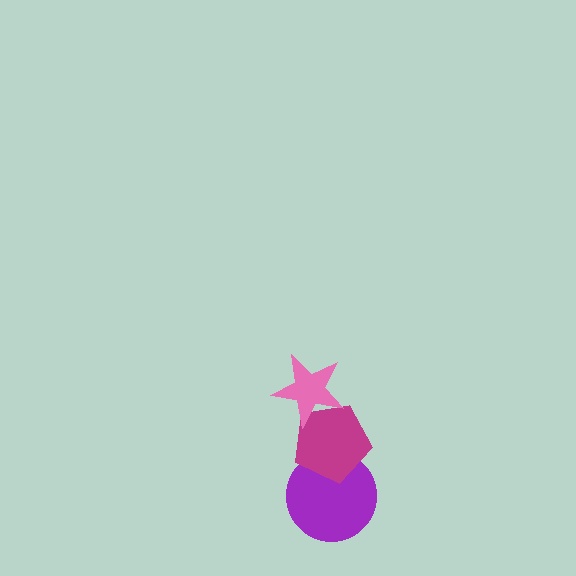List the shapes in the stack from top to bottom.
From top to bottom: the pink star, the magenta pentagon, the purple circle.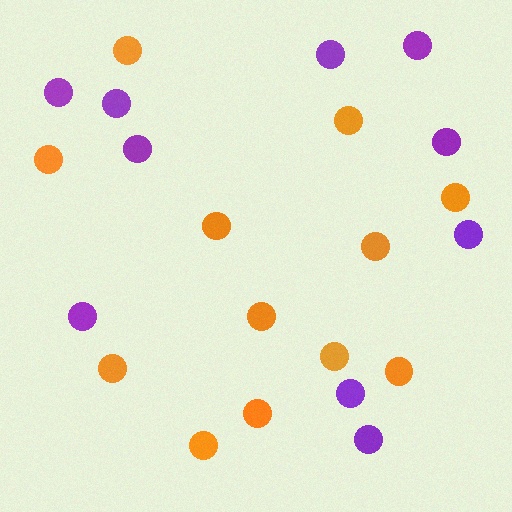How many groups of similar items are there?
There are 2 groups: one group of purple circles (10) and one group of orange circles (12).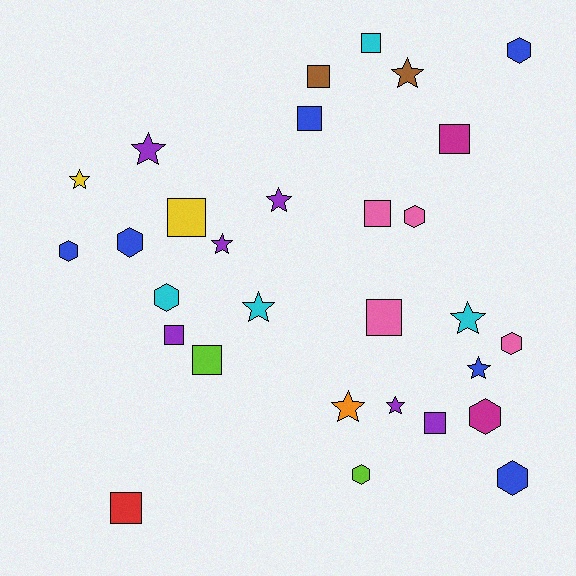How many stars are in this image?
There are 10 stars.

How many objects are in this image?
There are 30 objects.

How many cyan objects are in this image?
There are 4 cyan objects.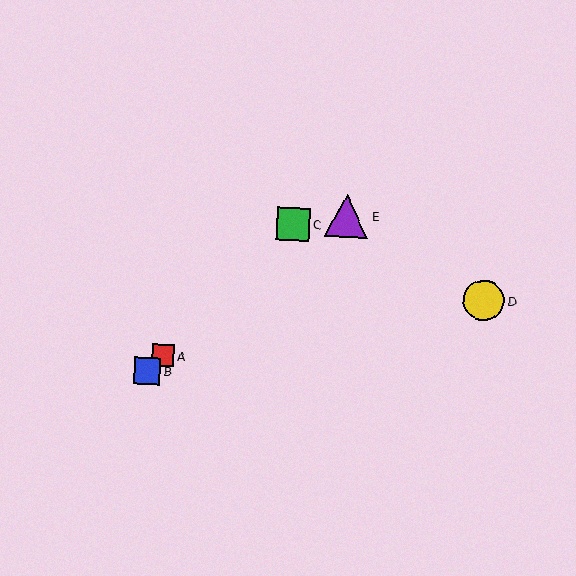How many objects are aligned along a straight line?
3 objects (A, B, C) are aligned along a straight line.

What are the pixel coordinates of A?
Object A is at (163, 355).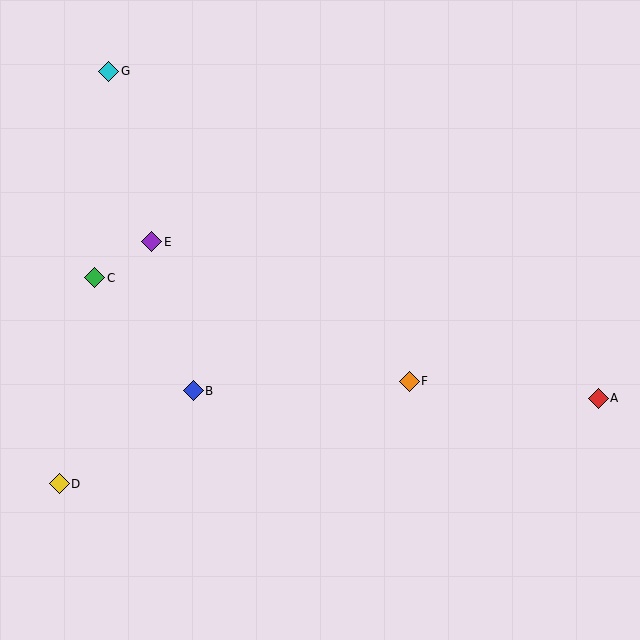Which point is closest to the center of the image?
Point F at (409, 381) is closest to the center.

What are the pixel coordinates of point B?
Point B is at (193, 391).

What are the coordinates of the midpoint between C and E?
The midpoint between C and E is at (123, 260).